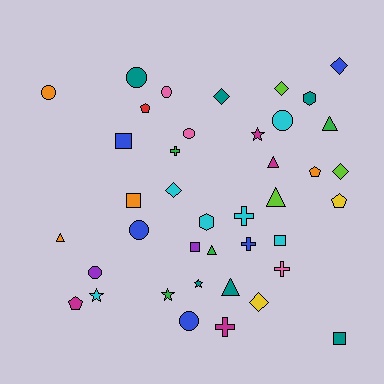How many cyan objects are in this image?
There are 6 cyan objects.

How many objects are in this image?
There are 40 objects.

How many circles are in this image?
There are 8 circles.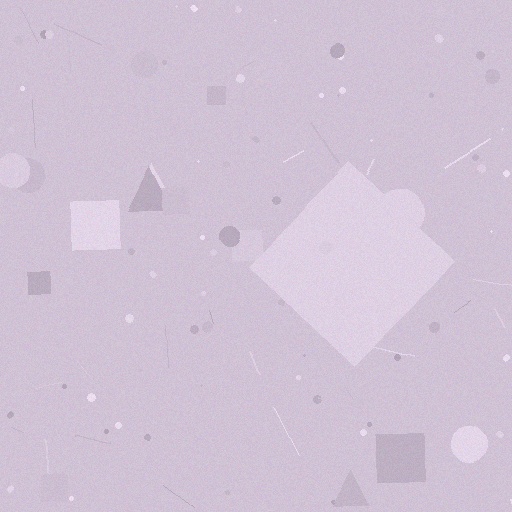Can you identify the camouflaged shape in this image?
The camouflaged shape is a diamond.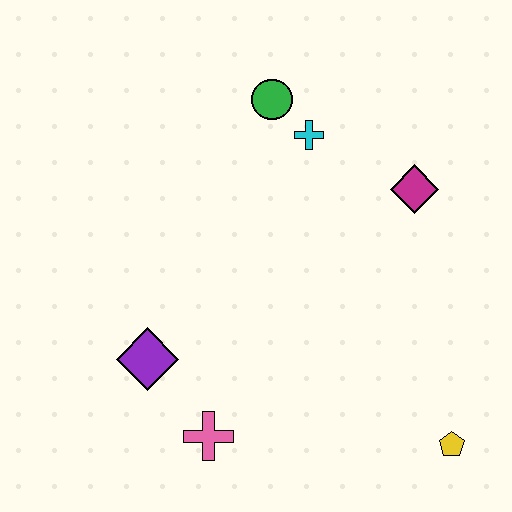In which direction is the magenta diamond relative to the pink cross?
The magenta diamond is above the pink cross.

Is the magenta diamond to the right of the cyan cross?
Yes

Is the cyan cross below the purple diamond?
No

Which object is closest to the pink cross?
The purple diamond is closest to the pink cross.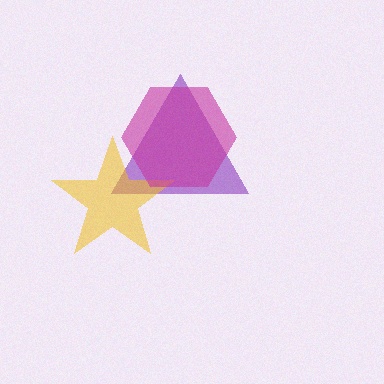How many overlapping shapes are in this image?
There are 3 overlapping shapes in the image.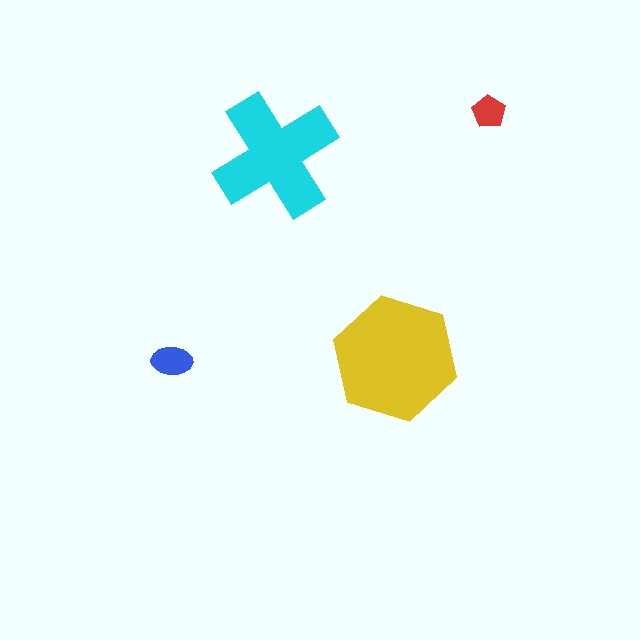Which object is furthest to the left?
The blue ellipse is leftmost.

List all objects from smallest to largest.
The red pentagon, the blue ellipse, the cyan cross, the yellow hexagon.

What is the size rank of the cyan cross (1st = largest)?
2nd.